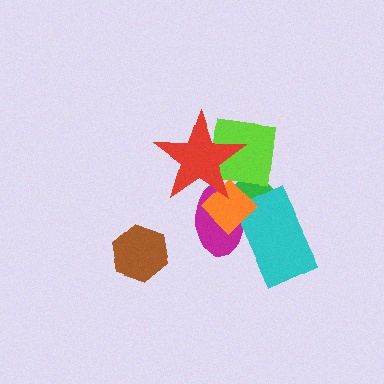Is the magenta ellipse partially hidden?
Yes, it is partially covered by another shape.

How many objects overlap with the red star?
4 objects overlap with the red star.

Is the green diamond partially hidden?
Yes, it is partially covered by another shape.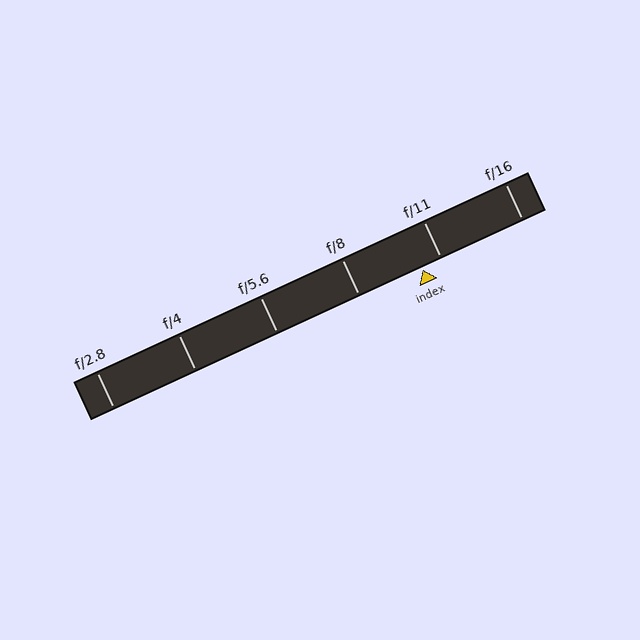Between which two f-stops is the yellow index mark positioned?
The index mark is between f/8 and f/11.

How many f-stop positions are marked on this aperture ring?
There are 6 f-stop positions marked.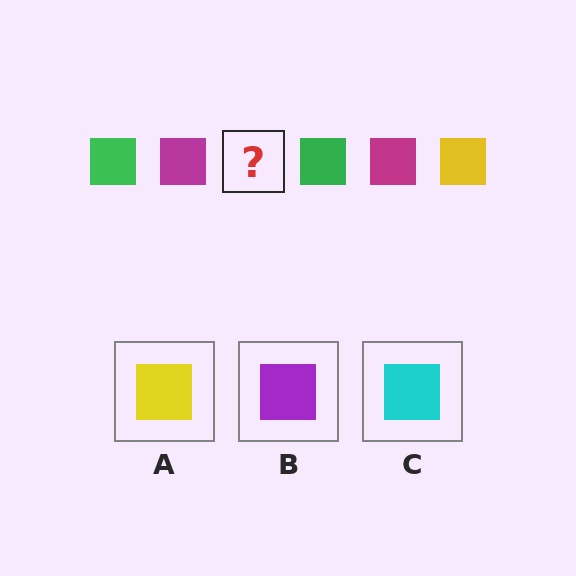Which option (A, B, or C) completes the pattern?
A.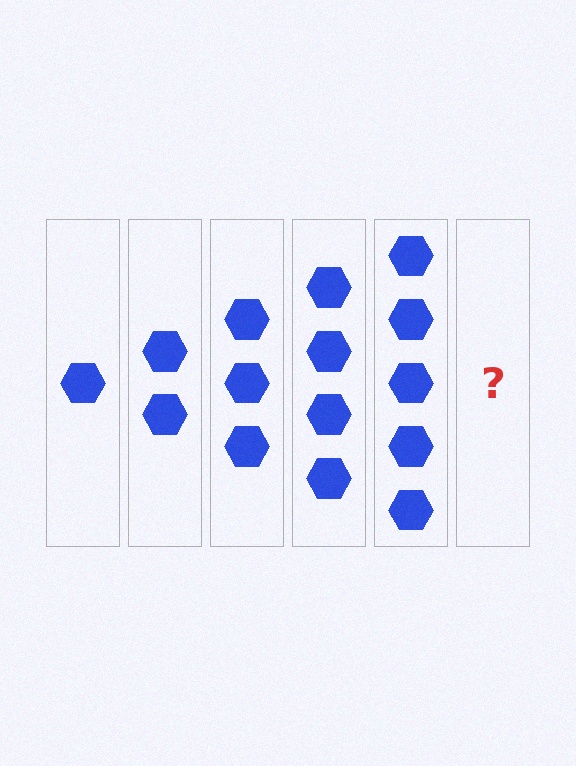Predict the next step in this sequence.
The next step is 6 hexagons.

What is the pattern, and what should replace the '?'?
The pattern is that each step adds one more hexagon. The '?' should be 6 hexagons.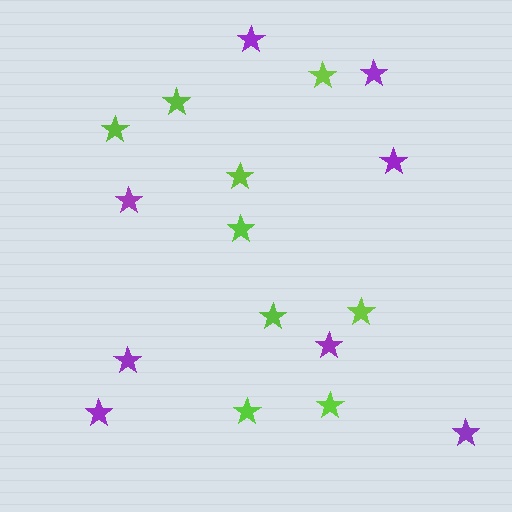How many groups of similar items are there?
There are 2 groups: one group of purple stars (8) and one group of lime stars (9).